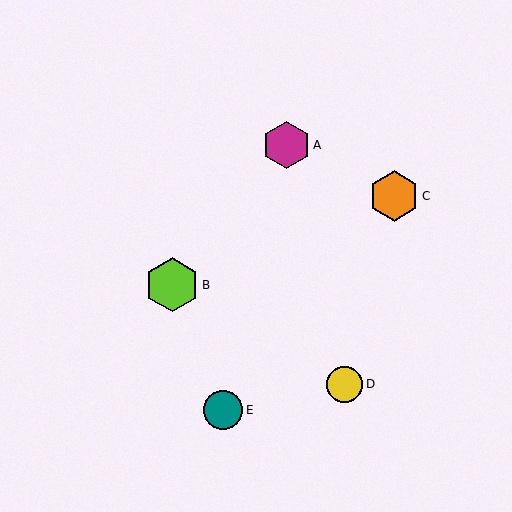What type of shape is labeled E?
Shape E is a teal circle.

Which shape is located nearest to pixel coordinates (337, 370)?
The yellow circle (labeled D) at (345, 384) is nearest to that location.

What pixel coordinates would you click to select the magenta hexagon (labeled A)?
Click at (287, 145) to select the magenta hexagon A.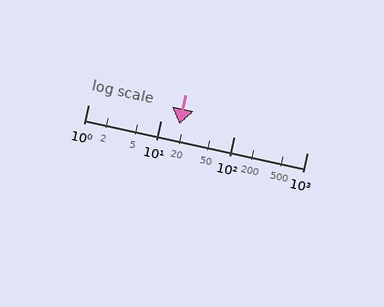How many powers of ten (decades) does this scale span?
The scale spans 3 decades, from 1 to 1000.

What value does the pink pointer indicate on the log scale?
The pointer indicates approximately 18.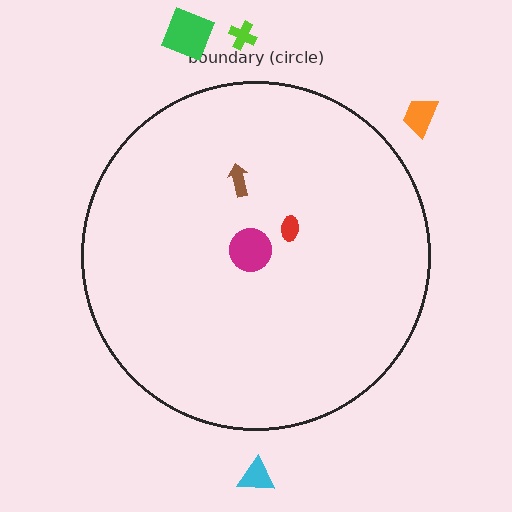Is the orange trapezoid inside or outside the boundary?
Outside.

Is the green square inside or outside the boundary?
Outside.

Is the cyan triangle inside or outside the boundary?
Outside.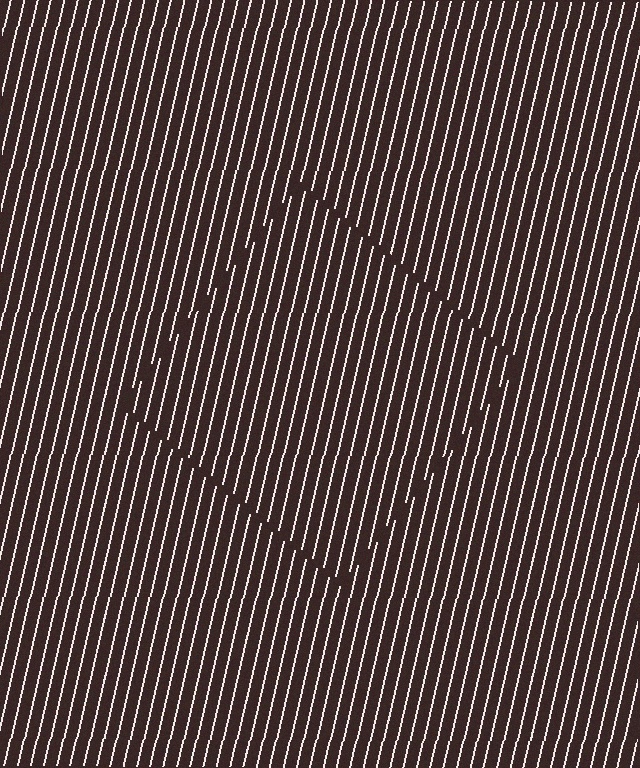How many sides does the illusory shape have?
4 sides — the line-ends trace a square.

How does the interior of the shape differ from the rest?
The interior of the shape contains the same grating, shifted by half a period — the contour is defined by the phase discontinuity where line-ends from the inner and outer gratings abut.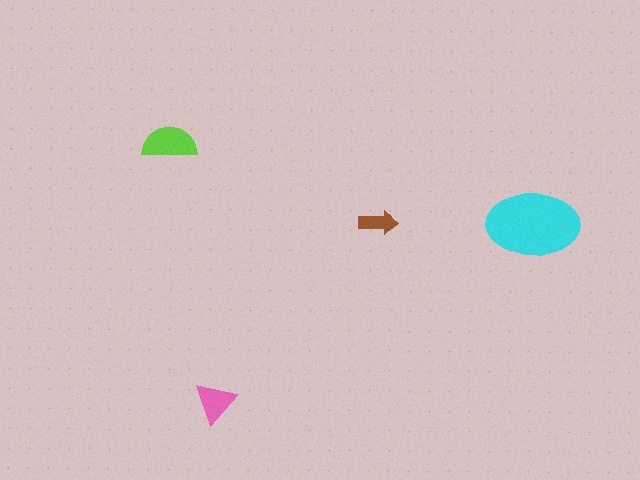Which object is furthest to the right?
The cyan ellipse is rightmost.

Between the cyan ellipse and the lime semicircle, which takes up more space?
The cyan ellipse.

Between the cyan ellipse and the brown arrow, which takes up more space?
The cyan ellipse.